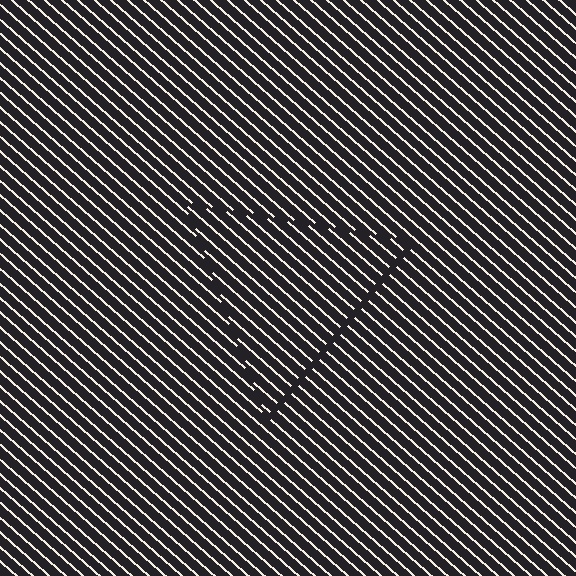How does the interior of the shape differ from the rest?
The interior of the shape contains the same grating, shifted by half a period — the contour is defined by the phase discontinuity where line-ends from the inner and outer gratings abut.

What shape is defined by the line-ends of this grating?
An illusory triangle. The interior of the shape contains the same grating, shifted by half a period — the contour is defined by the phase discontinuity where line-ends from the inner and outer gratings abut.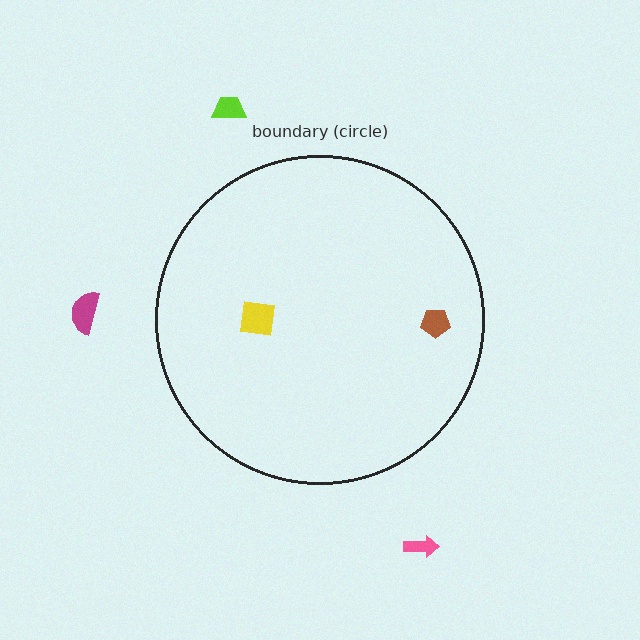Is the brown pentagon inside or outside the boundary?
Inside.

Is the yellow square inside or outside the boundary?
Inside.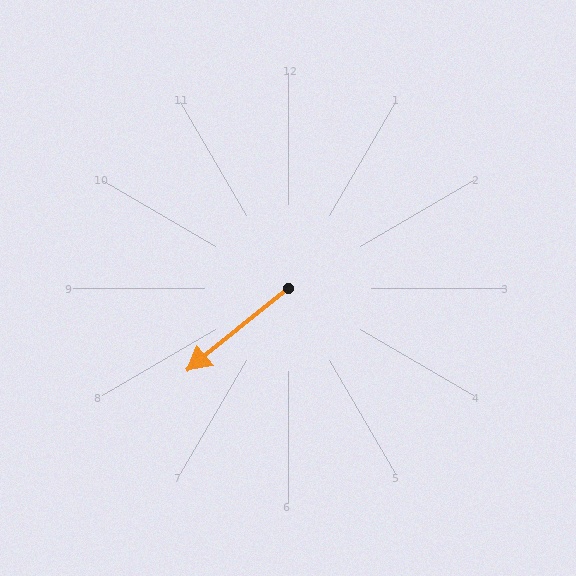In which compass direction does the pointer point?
Southwest.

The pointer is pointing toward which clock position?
Roughly 8 o'clock.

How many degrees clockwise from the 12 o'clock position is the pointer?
Approximately 231 degrees.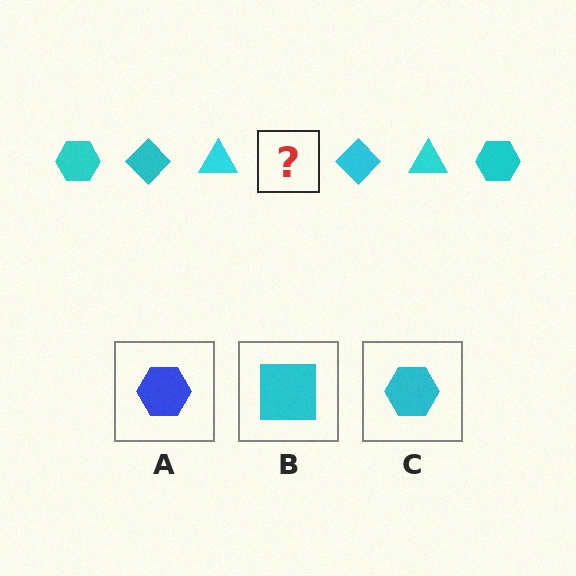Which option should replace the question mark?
Option C.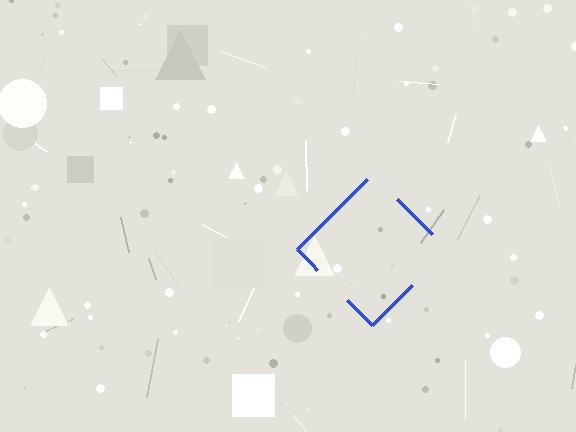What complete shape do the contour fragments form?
The contour fragments form a diamond.